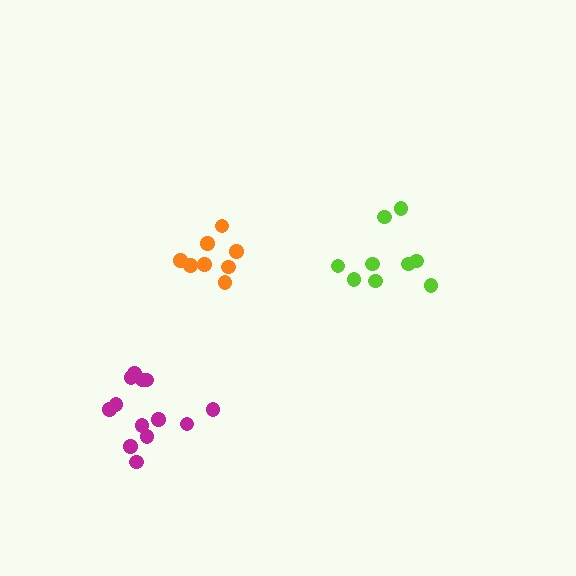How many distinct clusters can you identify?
There are 3 distinct clusters.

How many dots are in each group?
Group 1: 13 dots, Group 2: 8 dots, Group 3: 9 dots (30 total).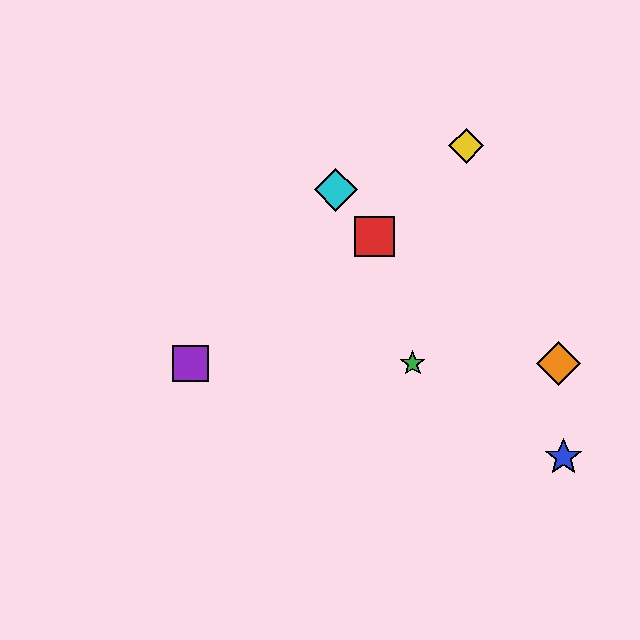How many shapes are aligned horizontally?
3 shapes (the green star, the purple square, the orange diamond) are aligned horizontally.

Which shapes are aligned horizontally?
The green star, the purple square, the orange diamond are aligned horizontally.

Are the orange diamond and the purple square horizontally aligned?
Yes, both are at y≈364.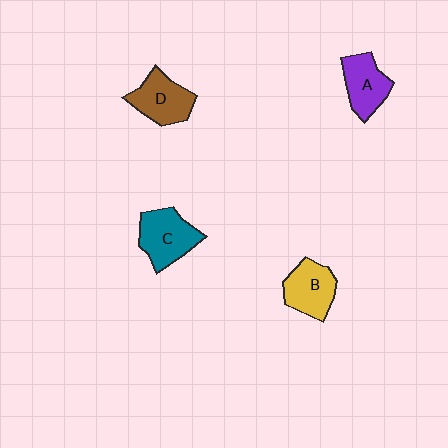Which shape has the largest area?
Shape C (teal).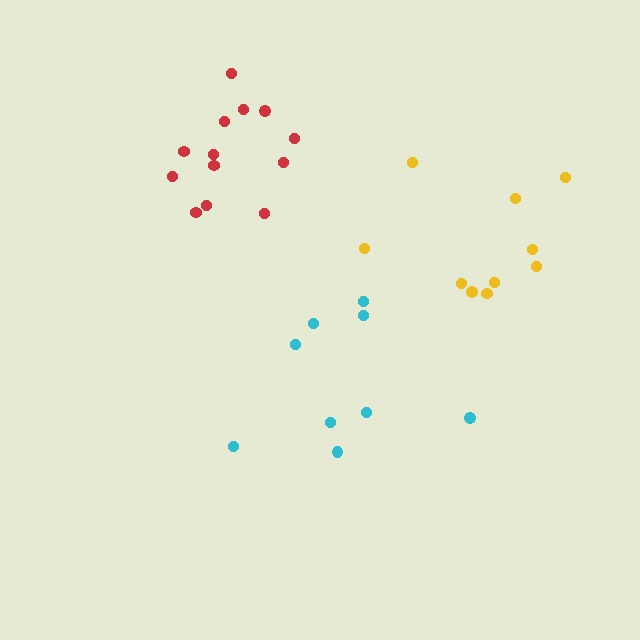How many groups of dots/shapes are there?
There are 3 groups.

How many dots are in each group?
Group 1: 10 dots, Group 2: 13 dots, Group 3: 9 dots (32 total).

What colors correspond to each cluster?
The clusters are colored: yellow, red, cyan.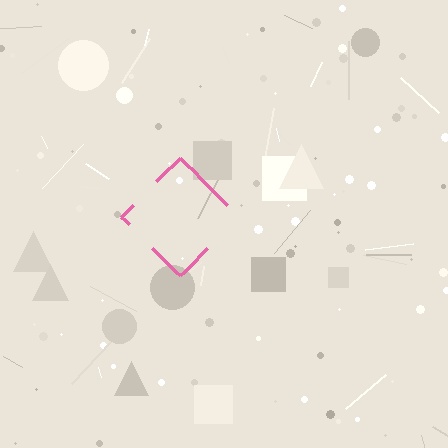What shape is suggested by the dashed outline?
The dashed outline suggests a diamond.